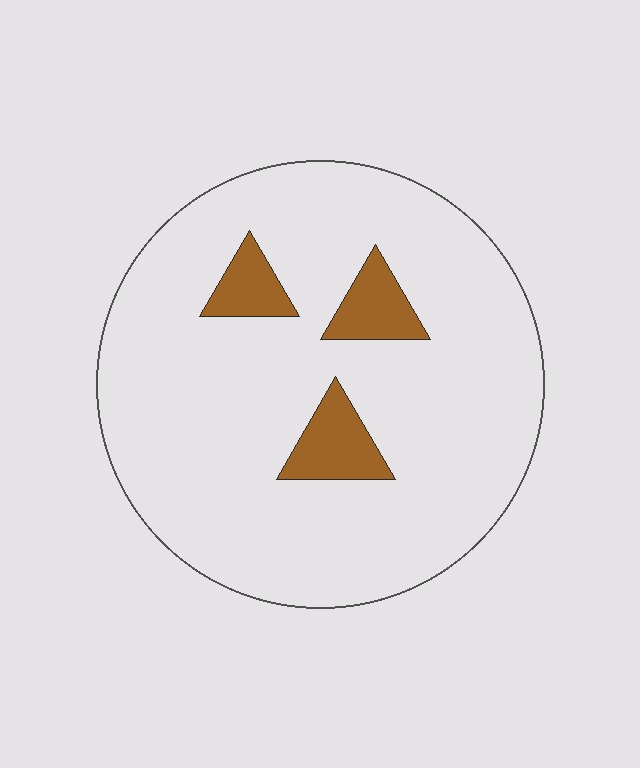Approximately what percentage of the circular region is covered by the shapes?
Approximately 10%.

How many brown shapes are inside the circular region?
3.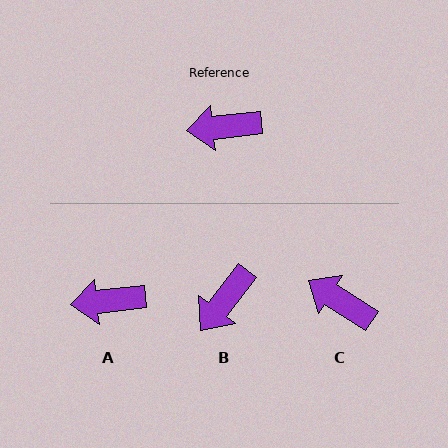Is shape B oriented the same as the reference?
No, it is off by about 46 degrees.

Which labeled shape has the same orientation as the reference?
A.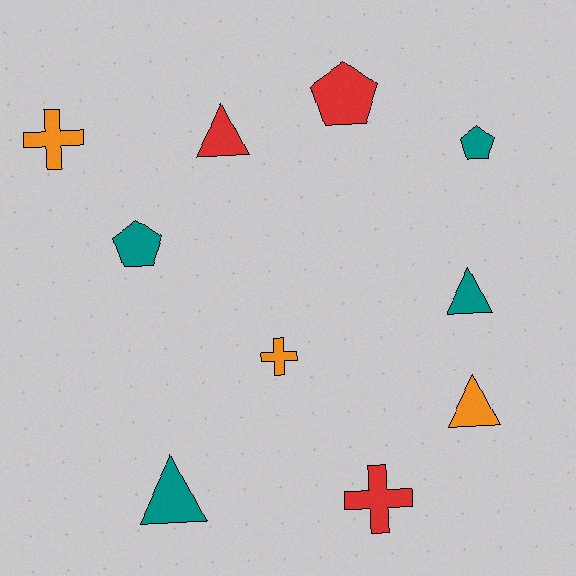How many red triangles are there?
There is 1 red triangle.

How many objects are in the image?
There are 10 objects.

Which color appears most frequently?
Teal, with 4 objects.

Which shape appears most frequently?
Triangle, with 4 objects.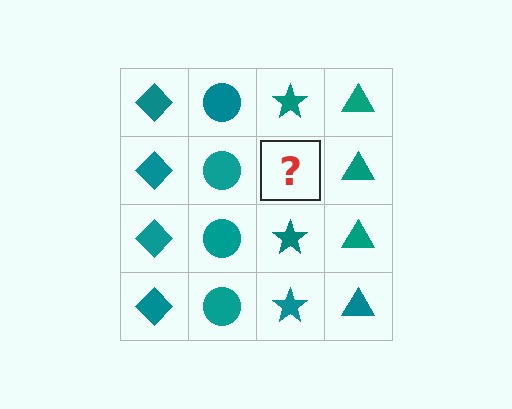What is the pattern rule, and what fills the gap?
The rule is that each column has a consistent shape. The gap should be filled with a teal star.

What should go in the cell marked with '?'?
The missing cell should contain a teal star.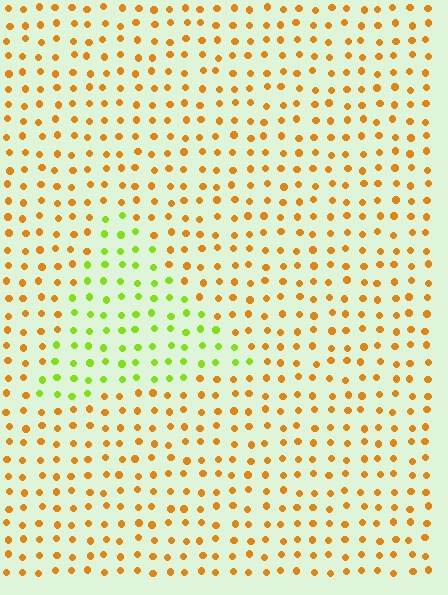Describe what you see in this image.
The image is filled with small orange elements in a uniform arrangement. A triangle-shaped region is visible where the elements are tinted to a slightly different hue, forming a subtle color boundary.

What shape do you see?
I see a triangle.